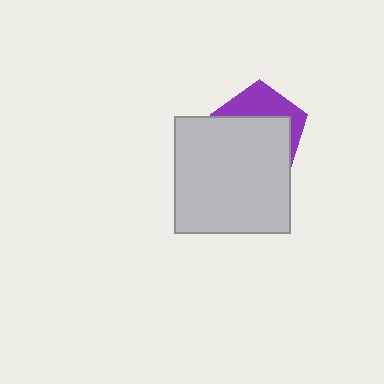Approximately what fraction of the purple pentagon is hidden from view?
Roughly 64% of the purple pentagon is hidden behind the light gray square.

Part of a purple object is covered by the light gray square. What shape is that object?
It is a pentagon.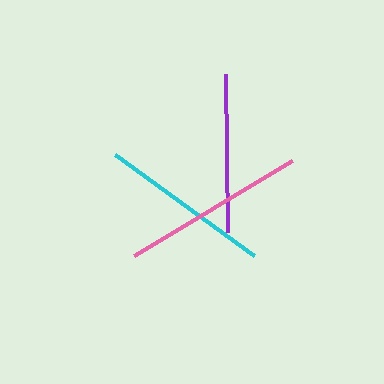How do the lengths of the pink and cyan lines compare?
The pink and cyan lines are approximately the same length.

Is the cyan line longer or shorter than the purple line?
The cyan line is longer than the purple line.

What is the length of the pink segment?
The pink segment is approximately 184 pixels long.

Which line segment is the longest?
The pink line is the longest at approximately 184 pixels.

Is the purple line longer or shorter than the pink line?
The pink line is longer than the purple line.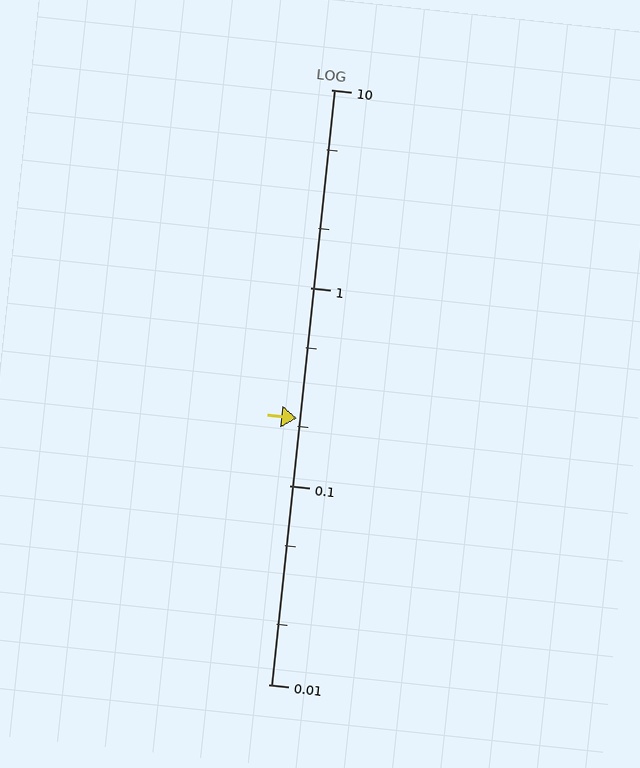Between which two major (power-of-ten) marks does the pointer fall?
The pointer is between 0.1 and 1.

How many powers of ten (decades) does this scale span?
The scale spans 3 decades, from 0.01 to 10.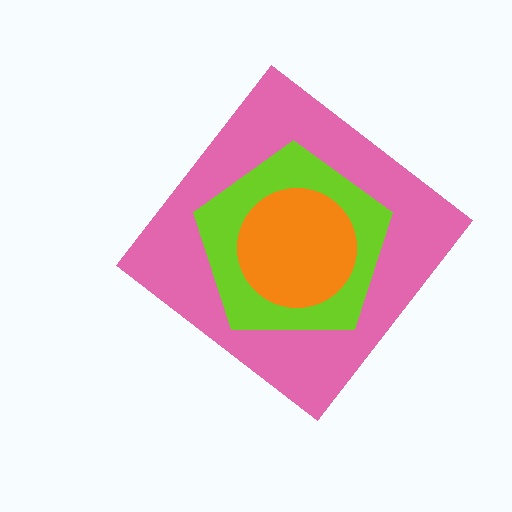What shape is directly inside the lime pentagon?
The orange circle.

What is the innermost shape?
The orange circle.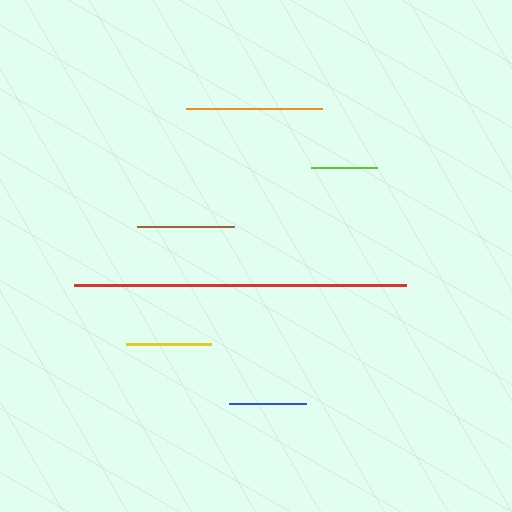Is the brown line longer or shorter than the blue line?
The brown line is longer than the blue line.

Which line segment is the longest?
The red line is the longest at approximately 332 pixels.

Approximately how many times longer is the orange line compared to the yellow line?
The orange line is approximately 1.6 times the length of the yellow line.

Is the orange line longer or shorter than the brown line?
The orange line is longer than the brown line.